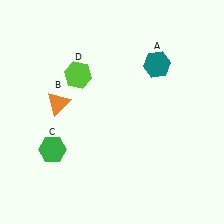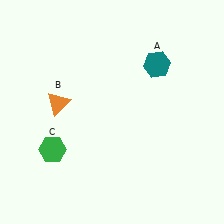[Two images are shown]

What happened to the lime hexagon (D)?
The lime hexagon (D) was removed in Image 2. It was in the top-left area of Image 1.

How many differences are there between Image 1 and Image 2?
There is 1 difference between the two images.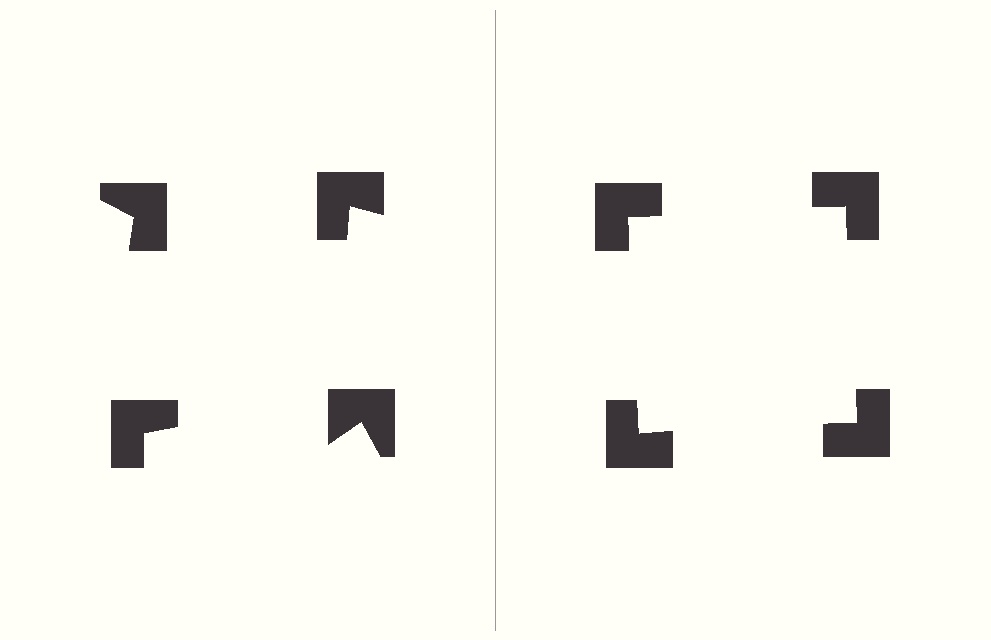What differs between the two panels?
The notched squares are positioned identically on both sides; only the wedge orientations differ. On the right they align to a square; on the left they are misaligned.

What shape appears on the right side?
An illusory square.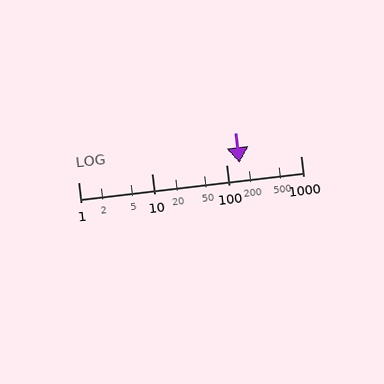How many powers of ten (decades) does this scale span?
The scale spans 3 decades, from 1 to 1000.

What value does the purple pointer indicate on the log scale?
The pointer indicates approximately 150.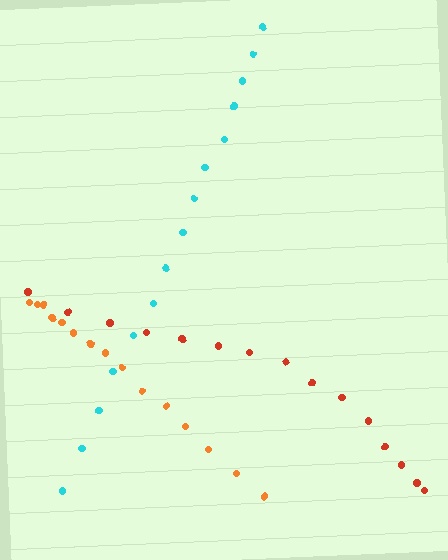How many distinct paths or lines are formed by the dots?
There are 3 distinct paths.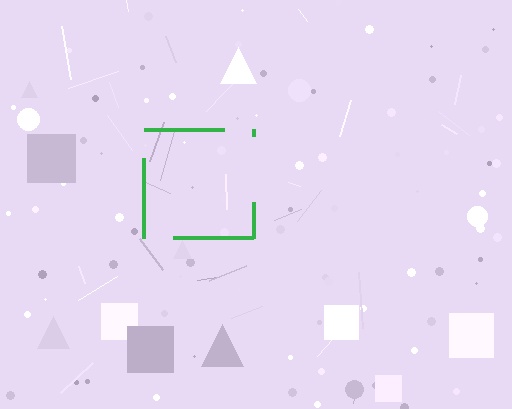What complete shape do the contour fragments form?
The contour fragments form a square.